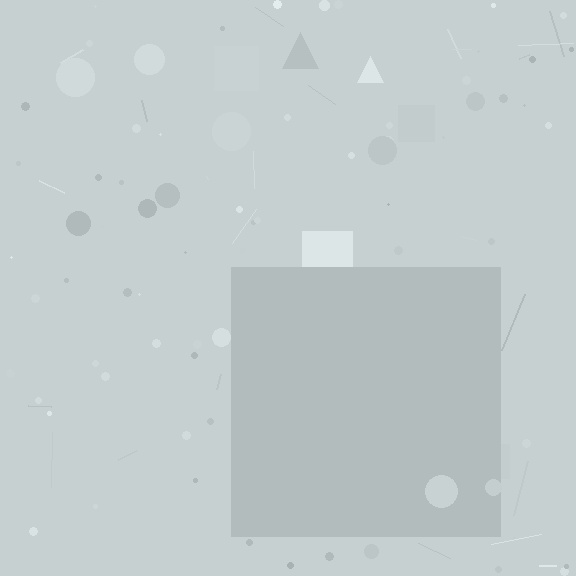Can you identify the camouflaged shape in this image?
The camouflaged shape is a square.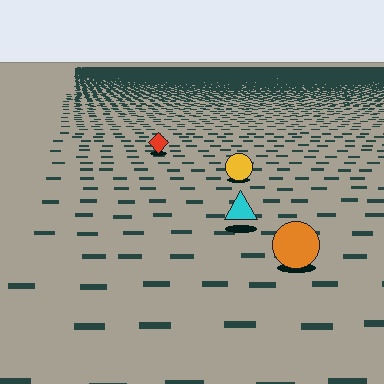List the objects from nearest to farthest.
From nearest to farthest: the orange circle, the cyan triangle, the yellow circle, the red diamond.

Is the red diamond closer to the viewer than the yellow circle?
No. The yellow circle is closer — you can tell from the texture gradient: the ground texture is coarser near it.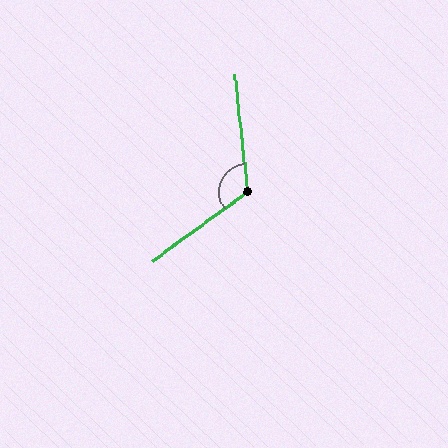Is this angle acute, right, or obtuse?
It is obtuse.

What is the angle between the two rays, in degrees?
Approximately 120 degrees.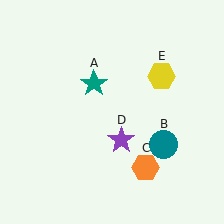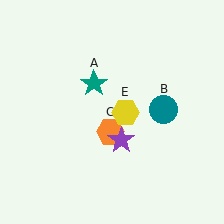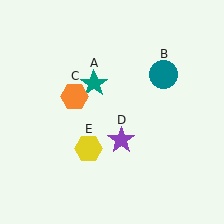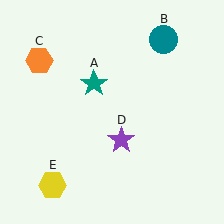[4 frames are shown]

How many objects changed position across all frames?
3 objects changed position: teal circle (object B), orange hexagon (object C), yellow hexagon (object E).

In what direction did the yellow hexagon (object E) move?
The yellow hexagon (object E) moved down and to the left.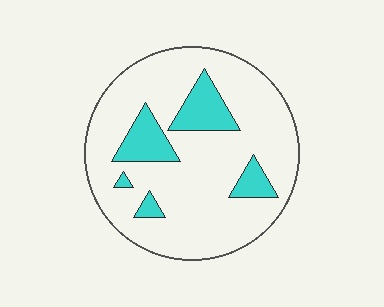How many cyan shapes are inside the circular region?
5.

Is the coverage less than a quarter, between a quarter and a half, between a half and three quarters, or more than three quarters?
Less than a quarter.